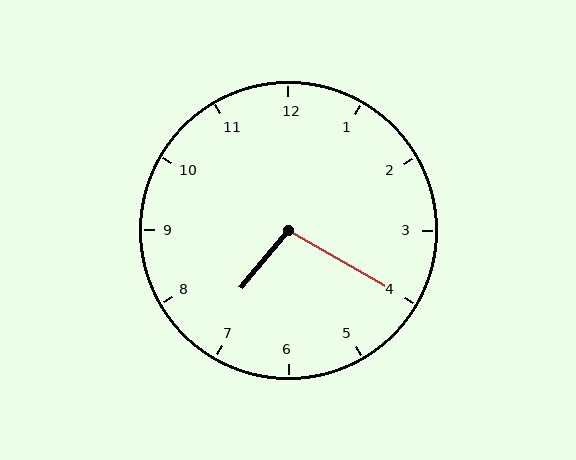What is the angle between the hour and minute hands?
Approximately 100 degrees.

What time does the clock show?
7:20.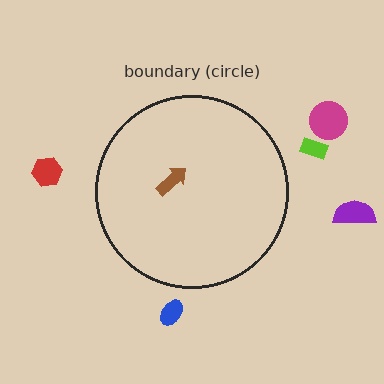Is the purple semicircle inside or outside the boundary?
Outside.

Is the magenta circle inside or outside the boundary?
Outside.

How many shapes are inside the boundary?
1 inside, 5 outside.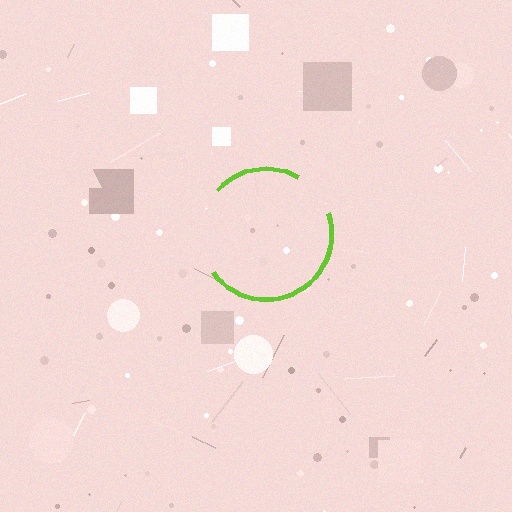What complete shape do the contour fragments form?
The contour fragments form a circle.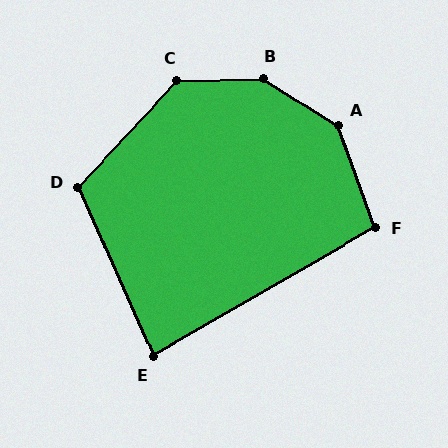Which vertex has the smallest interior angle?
E, at approximately 84 degrees.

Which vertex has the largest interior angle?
B, at approximately 146 degrees.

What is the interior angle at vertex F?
Approximately 101 degrees (obtuse).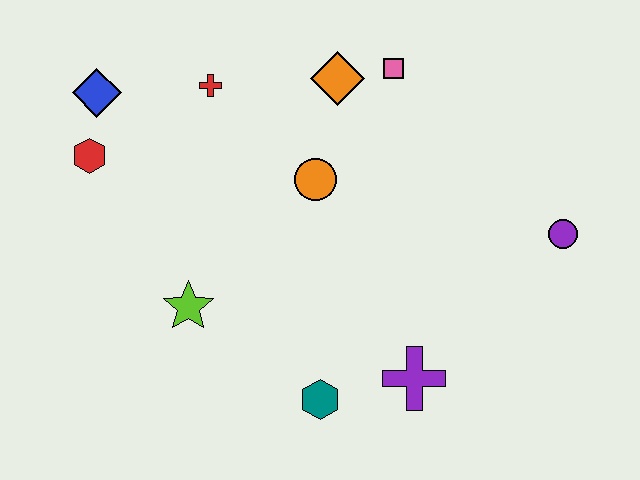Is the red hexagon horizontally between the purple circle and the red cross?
No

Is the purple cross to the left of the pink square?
No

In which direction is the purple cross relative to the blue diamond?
The purple cross is to the right of the blue diamond.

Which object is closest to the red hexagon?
The blue diamond is closest to the red hexagon.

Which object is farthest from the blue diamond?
The purple circle is farthest from the blue diamond.